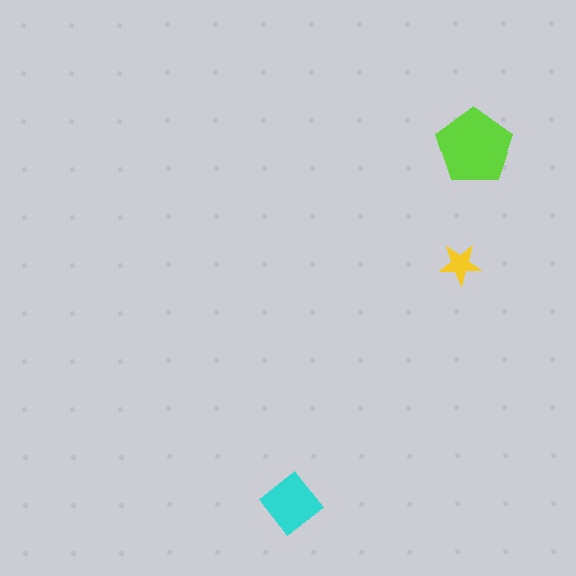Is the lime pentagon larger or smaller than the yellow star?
Larger.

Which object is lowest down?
The cyan diamond is bottommost.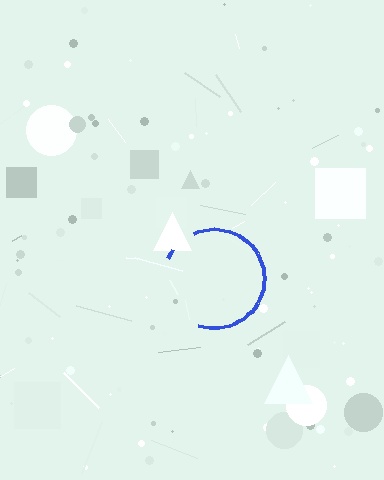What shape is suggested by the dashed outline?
The dashed outline suggests a circle.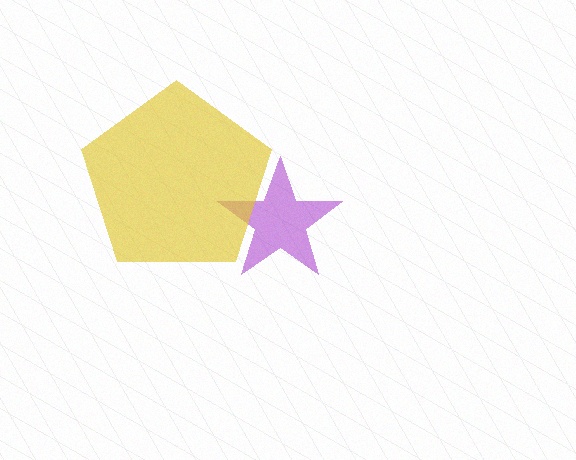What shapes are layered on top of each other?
The layered shapes are: a purple star, a yellow pentagon.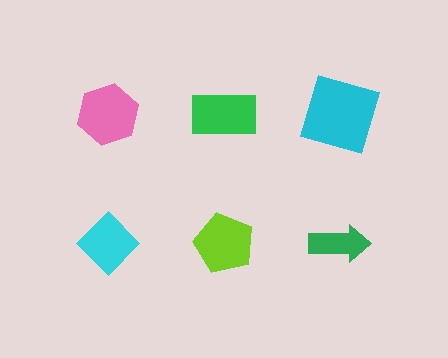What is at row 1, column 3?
A cyan square.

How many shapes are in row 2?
3 shapes.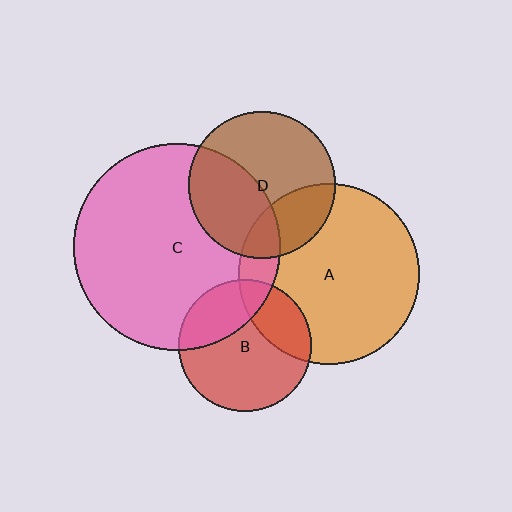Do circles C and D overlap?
Yes.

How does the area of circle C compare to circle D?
Approximately 2.0 times.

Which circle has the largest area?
Circle C (pink).